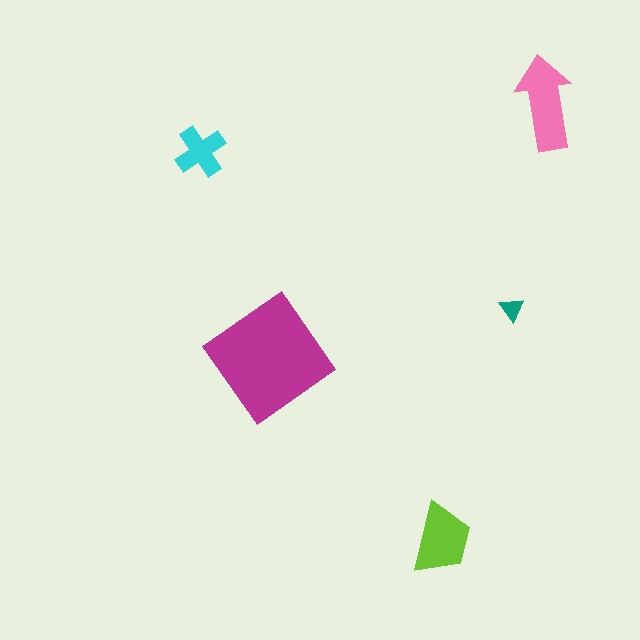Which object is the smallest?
The teal triangle.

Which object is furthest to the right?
The pink arrow is rightmost.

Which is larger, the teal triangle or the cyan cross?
The cyan cross.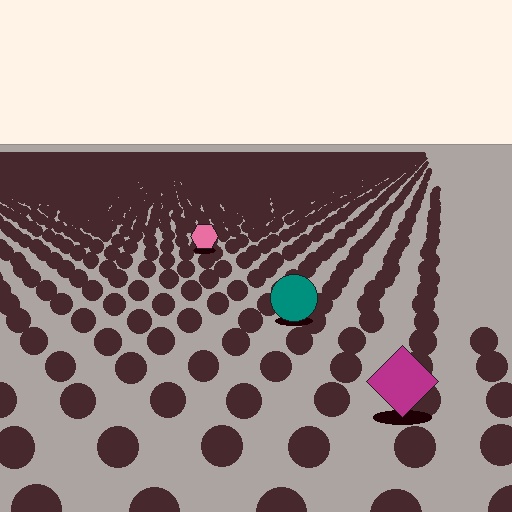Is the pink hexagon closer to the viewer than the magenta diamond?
No. The magenta diamond is closer — you can tell from the texture gradient: the ground texture is coarser near it.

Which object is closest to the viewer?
The magenta diamond is closest. The texture marks near it are larger and more spread out.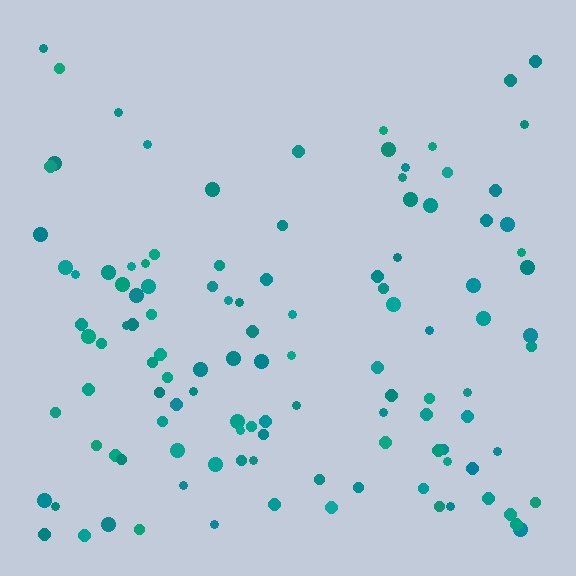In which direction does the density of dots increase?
From top to bottom, with the bottom side densest.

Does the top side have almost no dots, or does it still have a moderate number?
Still a moderate number, just noticeably fewer than the bottom.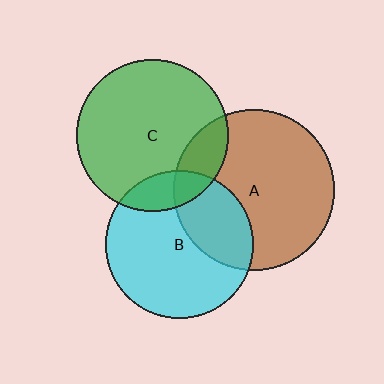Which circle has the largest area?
Circle A (brown).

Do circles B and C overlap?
Yes.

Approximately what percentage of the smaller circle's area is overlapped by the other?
Approximately 15%.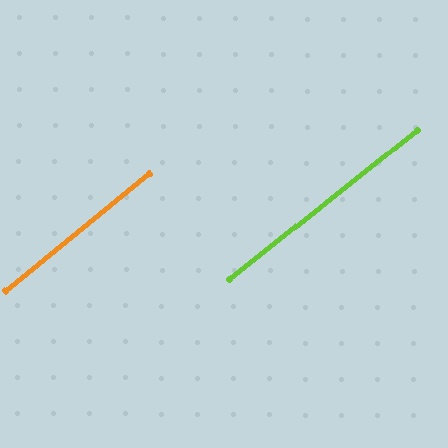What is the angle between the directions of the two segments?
Approximately 1 degree.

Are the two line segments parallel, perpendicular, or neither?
Parallel — their directions differ by only 0.8°.